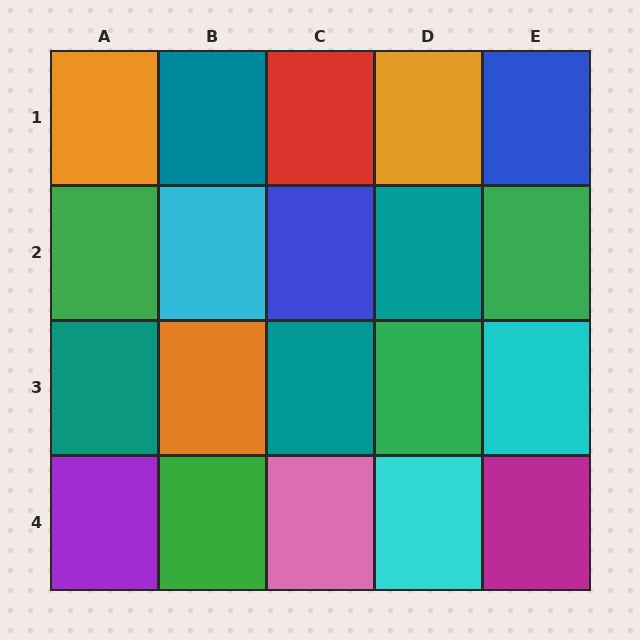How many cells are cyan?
3 cells are cyan.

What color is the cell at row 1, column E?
Blue.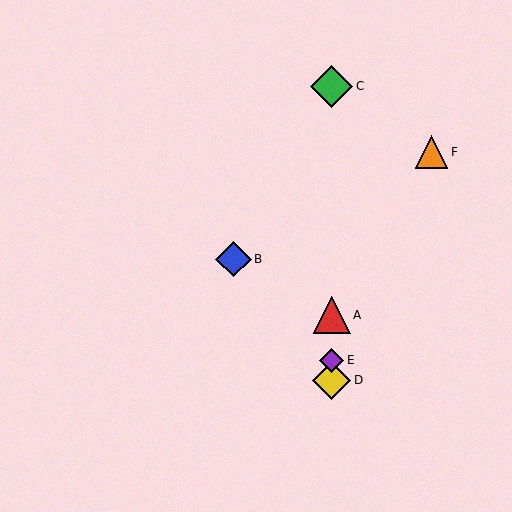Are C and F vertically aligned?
No, C is at x≈332 and F is at x≈432.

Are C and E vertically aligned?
Yes, both are at x≈332.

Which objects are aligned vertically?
Objects A, C, D, E are aligned vertically.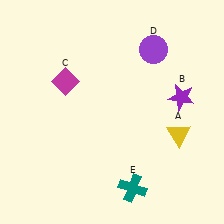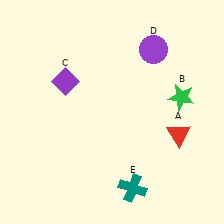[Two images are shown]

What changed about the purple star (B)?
In Image 1, B is purple. In Image 2, it changed to green.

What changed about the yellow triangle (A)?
In Image 1, A is yellow. In Image 2, it changed to red.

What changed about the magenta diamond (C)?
In Image 1, C is magenta. In Image 2, it changed to purple.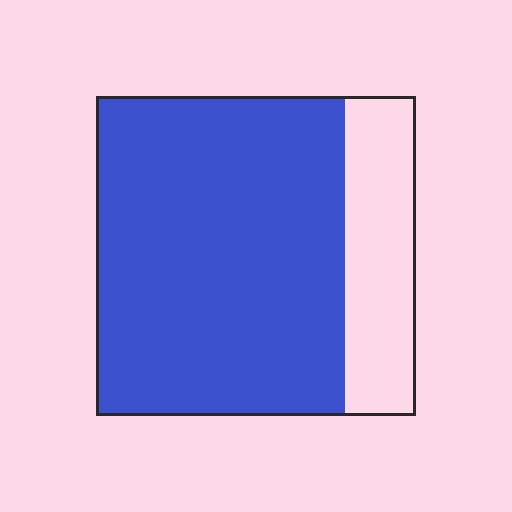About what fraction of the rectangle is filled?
About four fifths (4/5).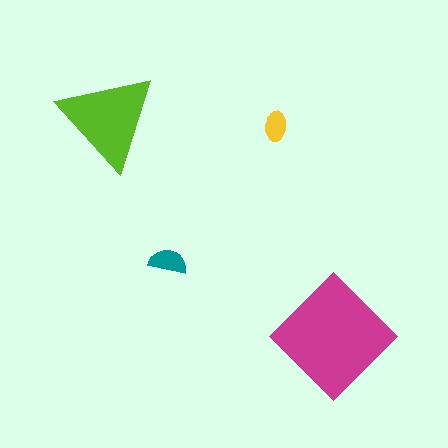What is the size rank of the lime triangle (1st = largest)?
2nd.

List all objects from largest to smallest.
The magenta diamond, the lime triangle, the teal semicircle, the yellow ellipse.